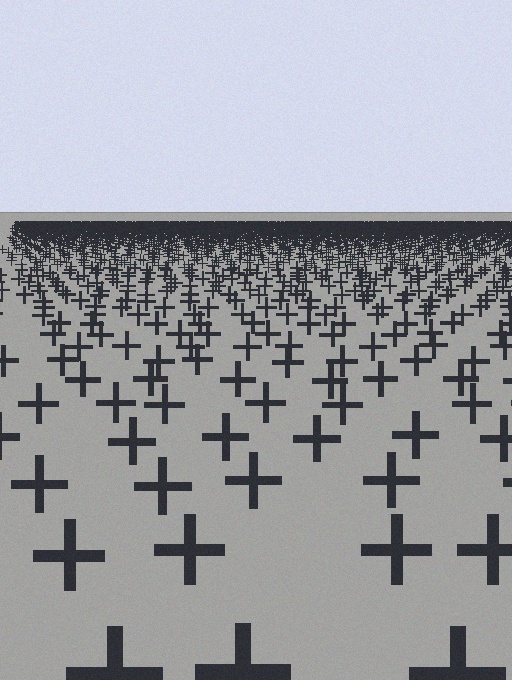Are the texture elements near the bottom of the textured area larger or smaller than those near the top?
Larger. Near the bottom, elements are closer to the viewer and appear at a bigger on-screen size.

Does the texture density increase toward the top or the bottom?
Density increases toward the top.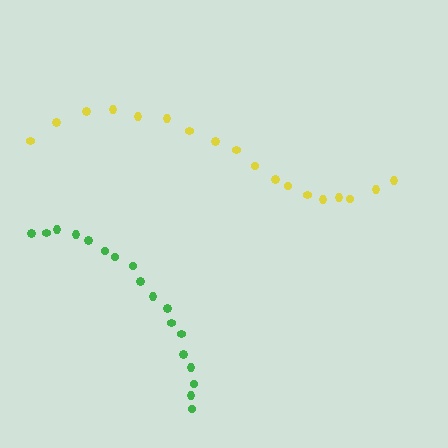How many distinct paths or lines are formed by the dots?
There are 2 distinct paths.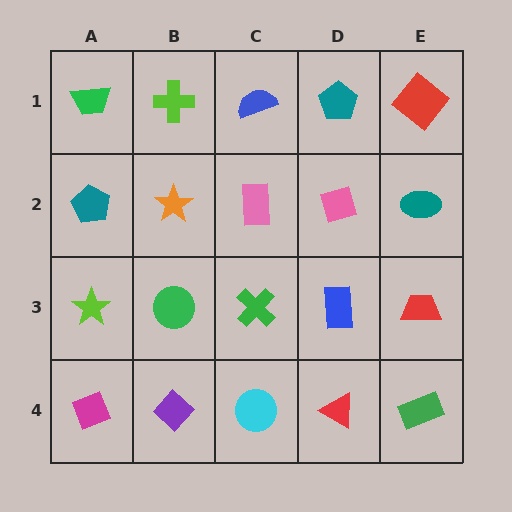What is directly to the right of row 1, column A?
A lime cross.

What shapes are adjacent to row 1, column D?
A pink diamond (row 2, column D), a blue semicircle (row 1, column C), a red diamond (row 1, column E).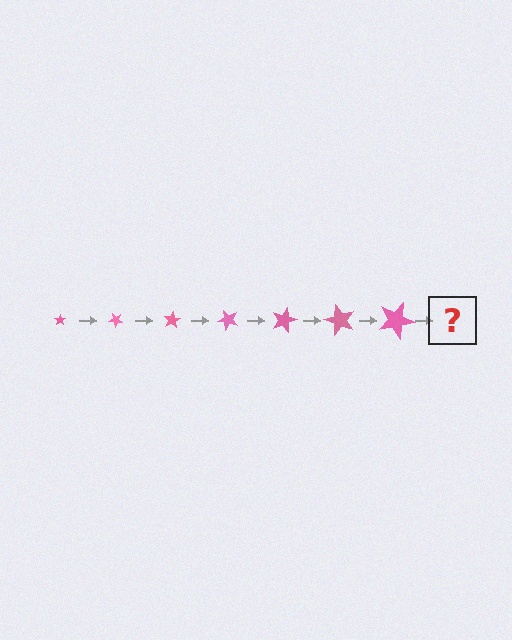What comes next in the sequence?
The next element should be a star, larger than the previous one and rotated 280 degrees from the start.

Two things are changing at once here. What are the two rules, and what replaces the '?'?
The two rules are that the star grows larger each step and it rotates 40 degrees each step. The '?' should be a star, larger than the previous one and rotated 280 degrees from the start.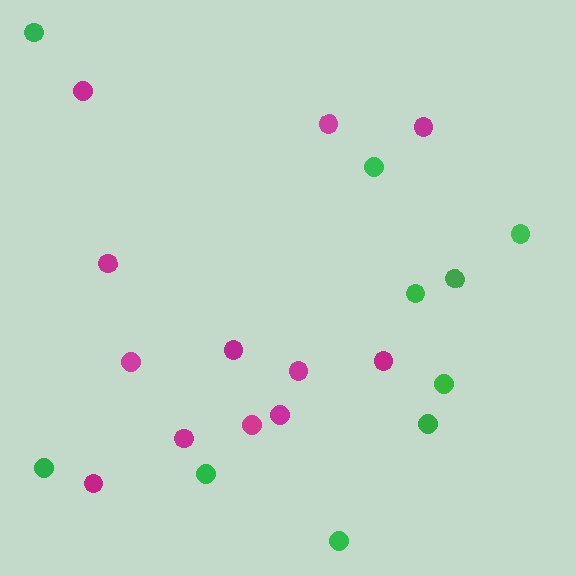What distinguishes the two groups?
There are 2 groups: one group of magenta circles (12) and one group of green circles (10).